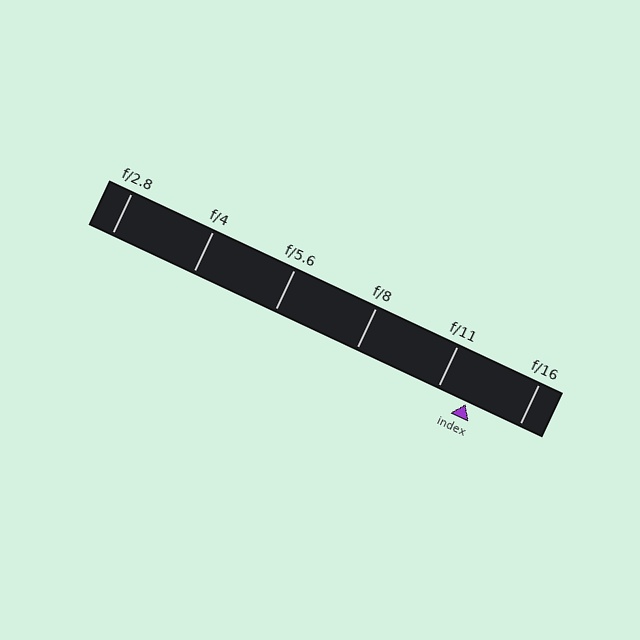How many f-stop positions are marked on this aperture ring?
There are 6 f-stop positions marked.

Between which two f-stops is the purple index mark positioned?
The index mark is between f/11 and f/16.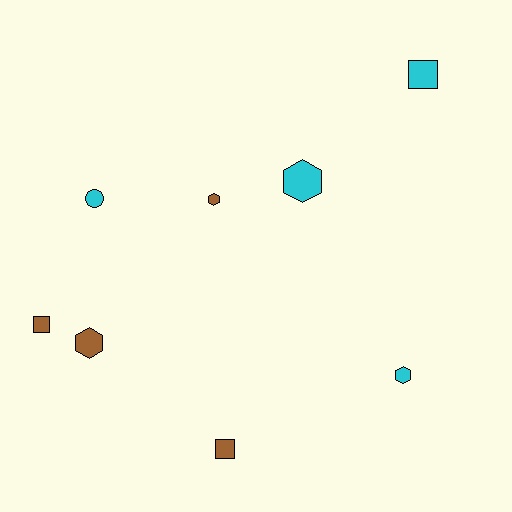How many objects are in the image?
There are 8 objects.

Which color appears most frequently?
Cyan, with 4 objects.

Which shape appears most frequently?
Hexagon, with 4 objects.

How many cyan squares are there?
There is 1 cyan square.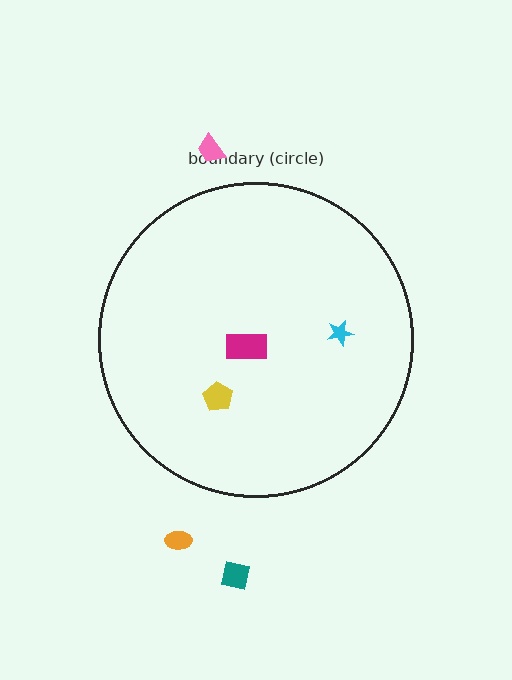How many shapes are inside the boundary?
3 inside, 3 outside.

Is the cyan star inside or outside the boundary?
Inside.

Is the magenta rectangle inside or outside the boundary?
Inside.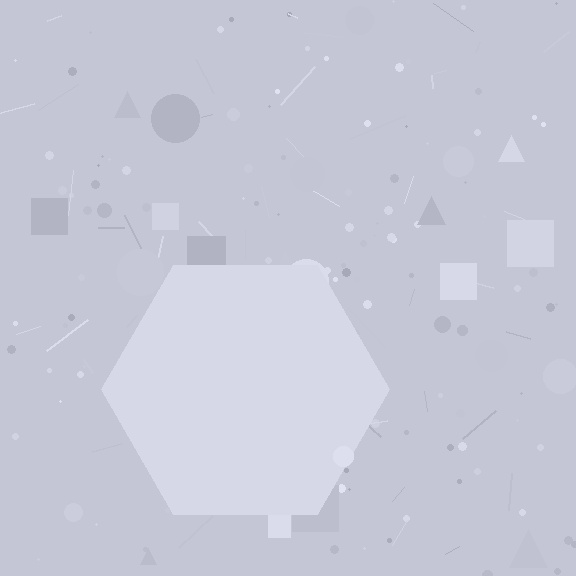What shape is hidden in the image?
A hexagon is hidden in the image.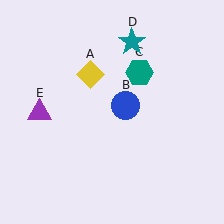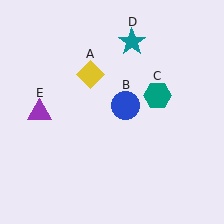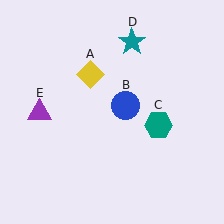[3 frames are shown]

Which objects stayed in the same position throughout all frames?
Yellow diamond (object A) and blue circle (object B) and teal star (object D) and purple triangle (object E) remained stationary.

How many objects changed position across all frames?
1 object changed position: teal hexagon (object C).